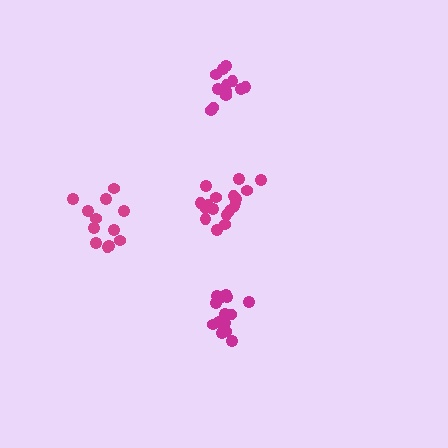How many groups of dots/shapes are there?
There are 4 groups.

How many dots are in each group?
Group 1: 12 dots, Group 2: 12 dots, Group 3: 16 dots, Group 4: 18 dots (58 total).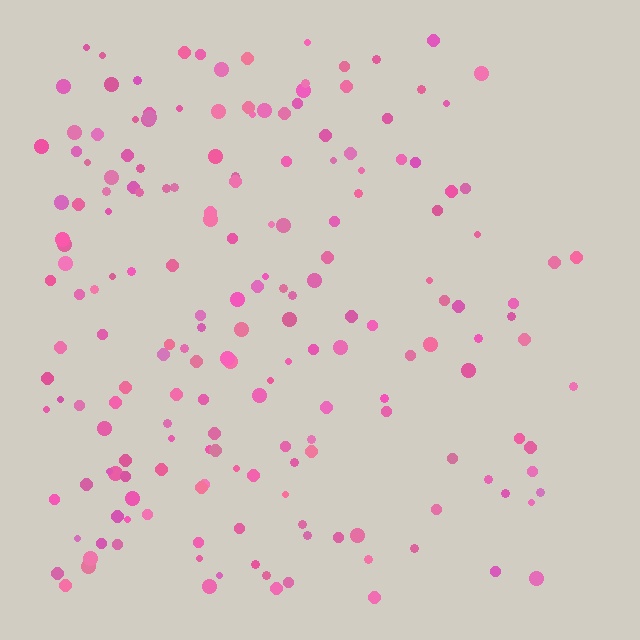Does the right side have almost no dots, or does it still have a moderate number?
Still a moderate number, just noticeably fewer than the left.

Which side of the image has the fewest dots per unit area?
The right.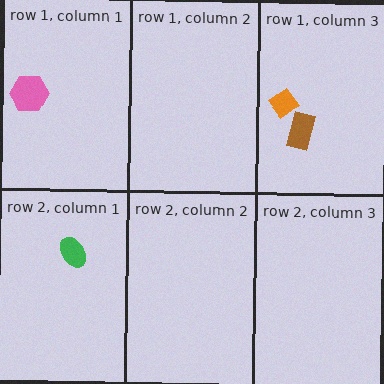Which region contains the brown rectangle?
The row 1, column 3 region.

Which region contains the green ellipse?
The row 2, column 1 region.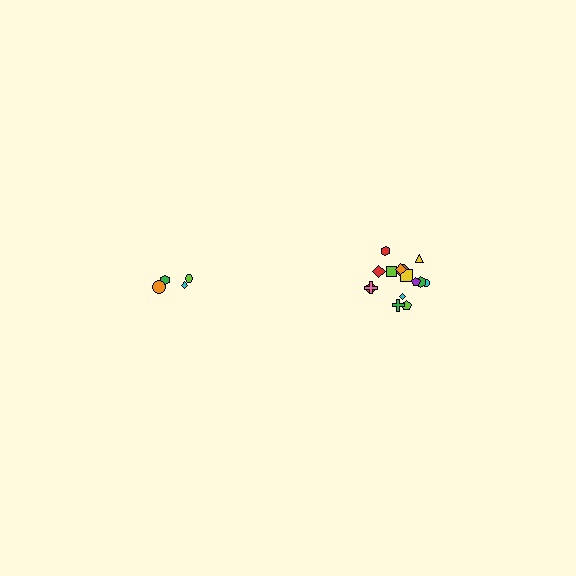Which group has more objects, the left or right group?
The right group.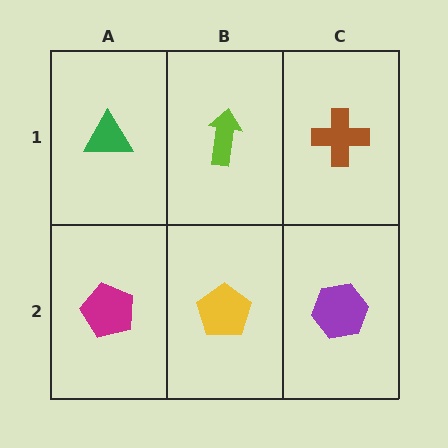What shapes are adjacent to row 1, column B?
A yellow pentagon (row 2, column B), a green triangle (row 1, column A), a brown cross (row 1, column C).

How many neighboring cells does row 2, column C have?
2.